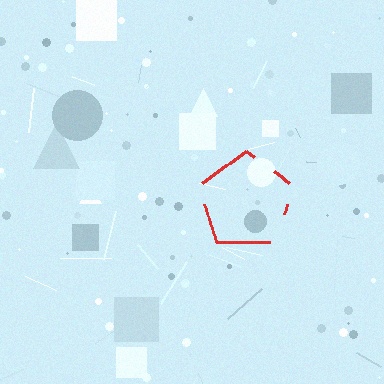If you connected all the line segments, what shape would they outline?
They would outline a pentagon.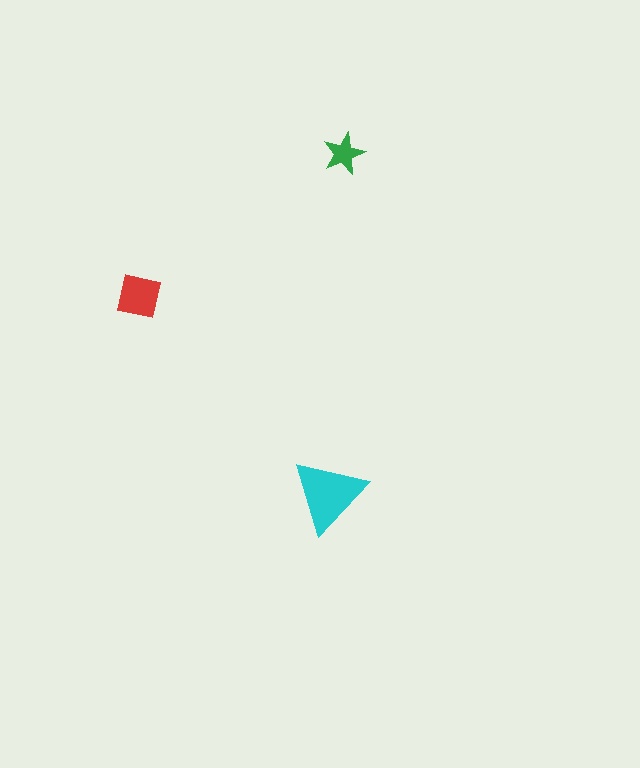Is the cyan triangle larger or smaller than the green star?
Larger.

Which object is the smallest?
The green star.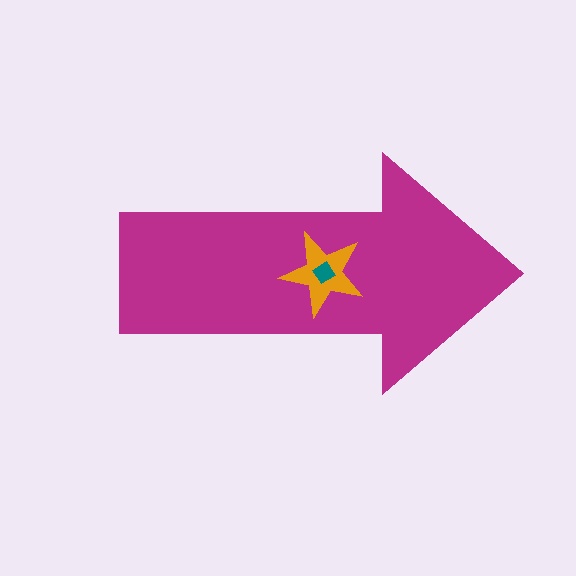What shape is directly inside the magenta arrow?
The orange star.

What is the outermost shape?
The magenta arrow.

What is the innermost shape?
The teal diamond.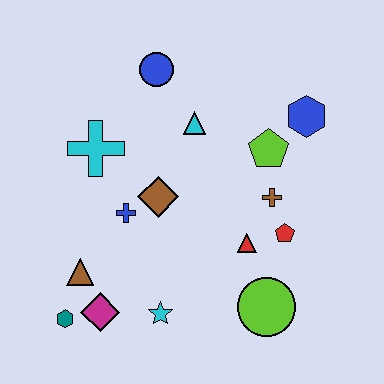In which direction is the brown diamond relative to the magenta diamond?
The brown diamond is above the magenta diamond.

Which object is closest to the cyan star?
The magenta diamond is closest to the cyan star.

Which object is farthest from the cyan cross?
The lime circle is farthest from the cyan cross.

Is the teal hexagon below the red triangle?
Yes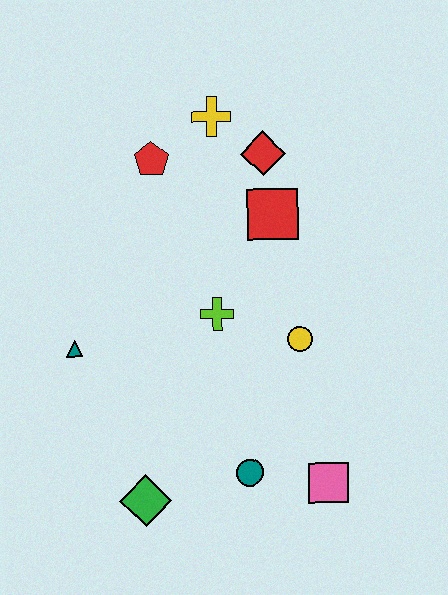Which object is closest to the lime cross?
The yellow circle is closest to the lime cross.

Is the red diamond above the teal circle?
Yes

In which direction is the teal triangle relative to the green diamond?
The teal triangle is above the green diamond.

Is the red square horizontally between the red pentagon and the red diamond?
No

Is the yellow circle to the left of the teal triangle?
No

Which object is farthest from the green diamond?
The yellow cross is farthest from the green diamond.